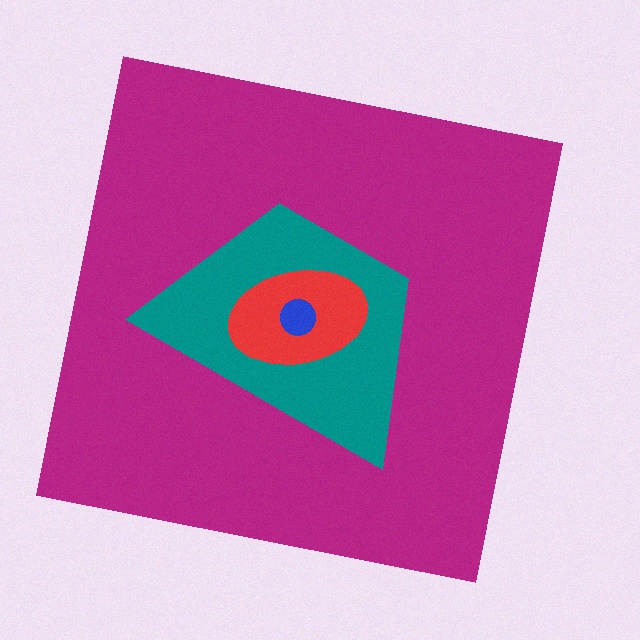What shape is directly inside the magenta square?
The teal trapezoid.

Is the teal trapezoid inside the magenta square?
Yes.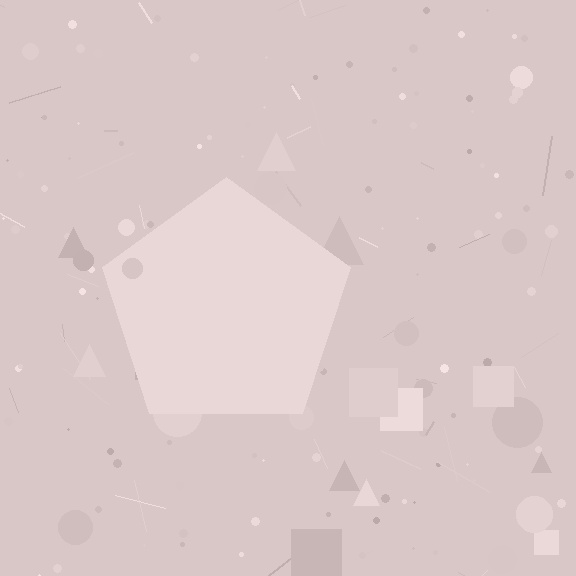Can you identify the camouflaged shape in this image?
The camouflaged shape is a pentagon.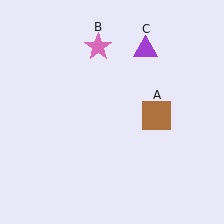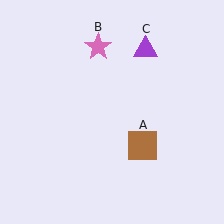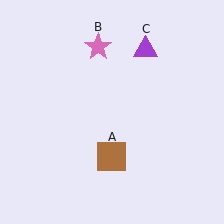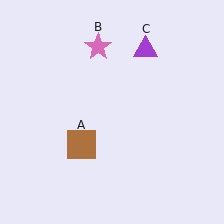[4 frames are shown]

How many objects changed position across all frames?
1 object changed position: brown square (object A).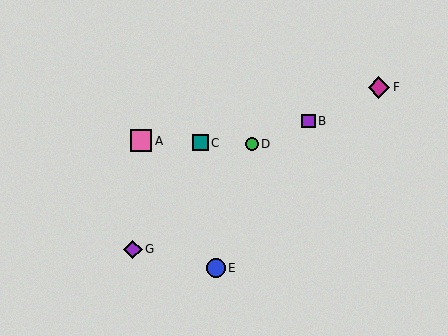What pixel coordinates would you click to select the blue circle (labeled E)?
Click at (216, 268) to select the blue circle E.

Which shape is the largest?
The pink square (labeled A) is the largest.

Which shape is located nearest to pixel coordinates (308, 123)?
The purple square (labeled B) at (309, 121) is nearest to that location.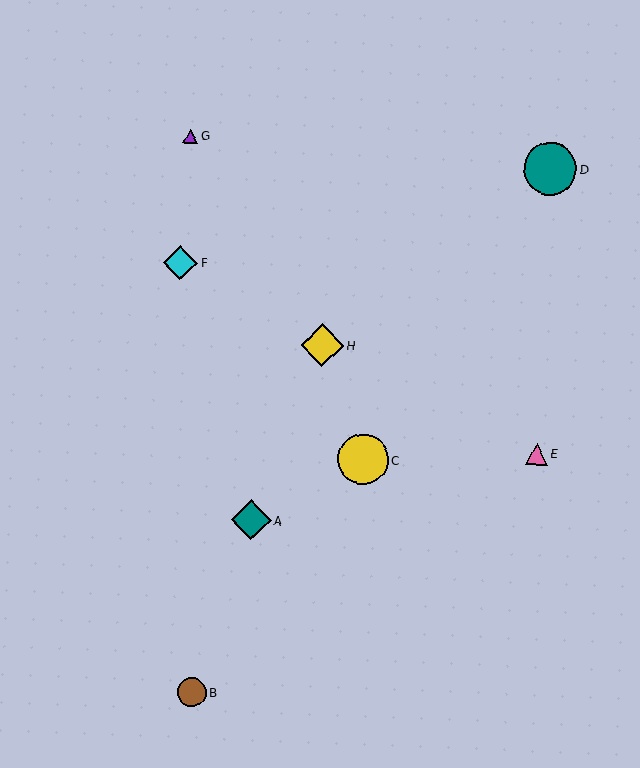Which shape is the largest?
The teal circle (labeled D) is the largest.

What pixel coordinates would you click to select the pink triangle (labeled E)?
Click at (537, 454) to select the pink triangle E.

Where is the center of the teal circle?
The center of the teal circle is at (550, 169).